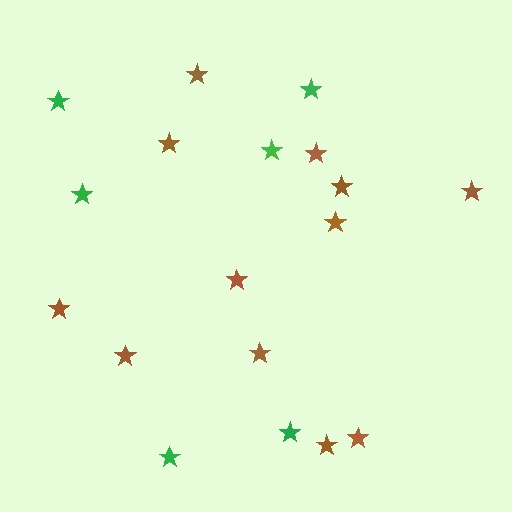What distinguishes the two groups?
There are 2 groups: one group of green stars (6) and one group of brown stars (12).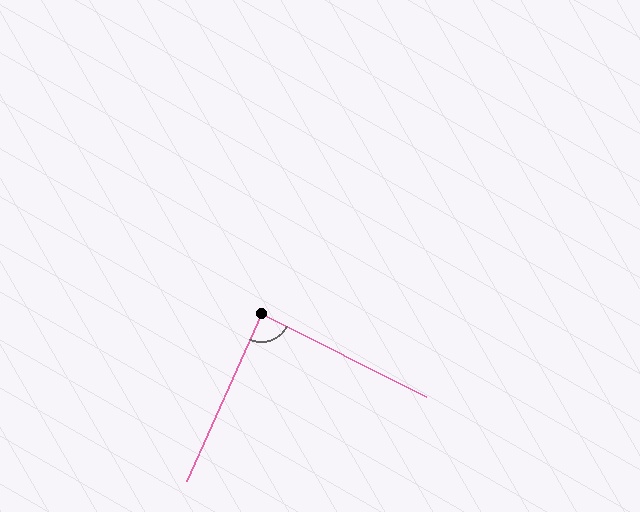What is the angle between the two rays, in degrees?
Approximately 87 degrees.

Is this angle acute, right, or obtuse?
It is approximately a right angle.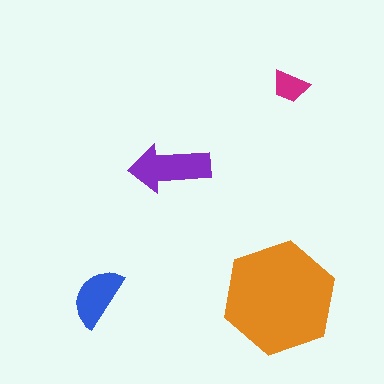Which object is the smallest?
The magenta trapezoid.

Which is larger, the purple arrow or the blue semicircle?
The purple arrow.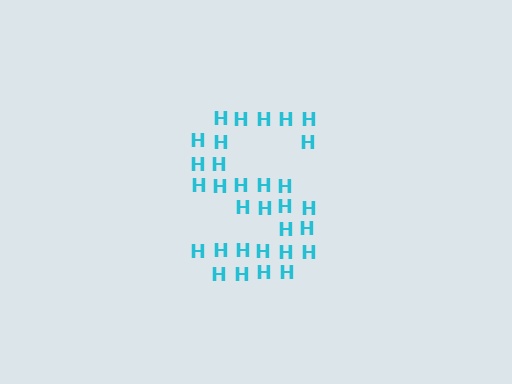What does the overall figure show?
The overall figure shows the letter S.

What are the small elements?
The small elements are letter H's.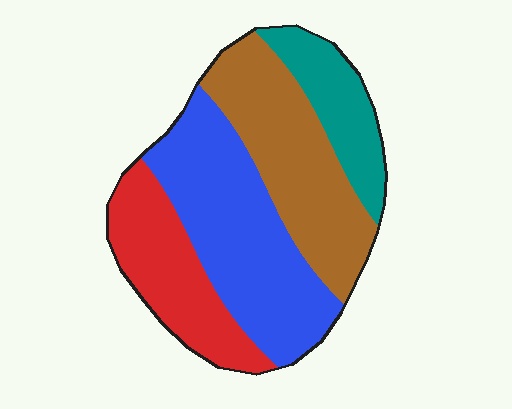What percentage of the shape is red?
Red takes up about one fifth (1/5) of the shape.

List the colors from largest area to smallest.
From largest to smallest: blue, brown, red, teal.